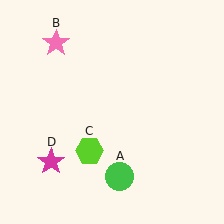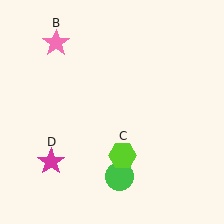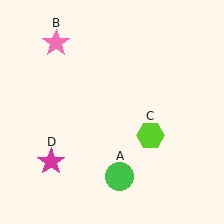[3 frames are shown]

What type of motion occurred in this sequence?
The lime hexagon (object C) rotated counterclockwise around the center of the scene.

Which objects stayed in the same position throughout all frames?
Green circle (object A) and pink star (object B) and magenta star (object D) remained stationary.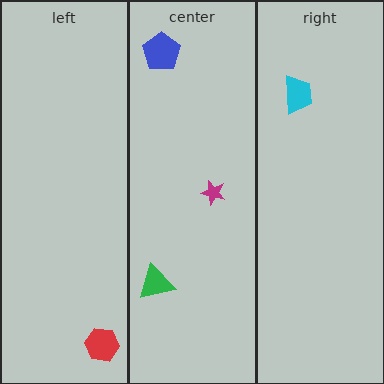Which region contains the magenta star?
The center region.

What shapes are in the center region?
The blue pentagon, the green triangle, the magenta star.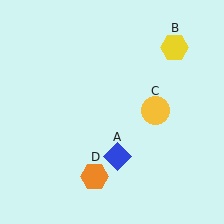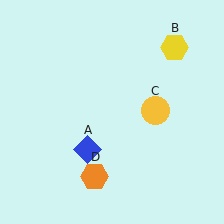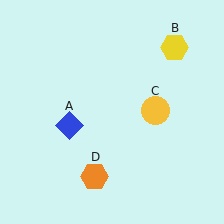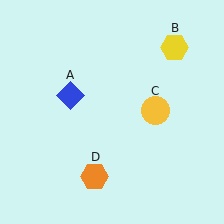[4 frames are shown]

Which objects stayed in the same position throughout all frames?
Yellow hexagon (object B) and yellow circle (object C) and orange hexagon (object D) remained stationary.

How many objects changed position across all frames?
1 object changed position: blue diamond (object A).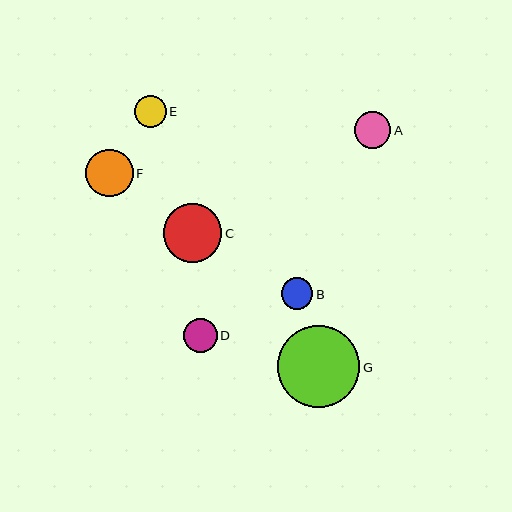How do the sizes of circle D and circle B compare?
Circle D and circle B are approximately the same size.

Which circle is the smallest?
Circle B is the smallest with a size of approximately 32 pixels.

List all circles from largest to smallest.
From largest to smallest: G, C, F, A, D, E, B.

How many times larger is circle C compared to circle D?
Circle C is approximately 1.7 times the size of circle D.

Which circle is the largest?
Circle G is the largest with a size of approximately 82 pixels.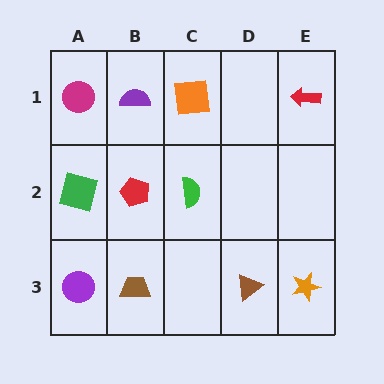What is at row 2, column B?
A red pentagon.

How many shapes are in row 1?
4 shapes.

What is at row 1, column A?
A magenta circle.